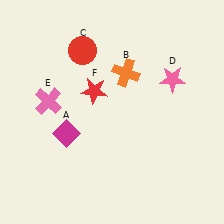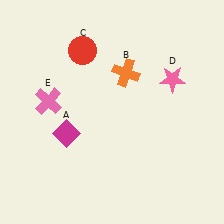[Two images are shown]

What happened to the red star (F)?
The red star (F) was removed in Image 2. It was in the top-left area of Image 1.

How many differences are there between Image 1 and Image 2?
There is 1 difference between the two images.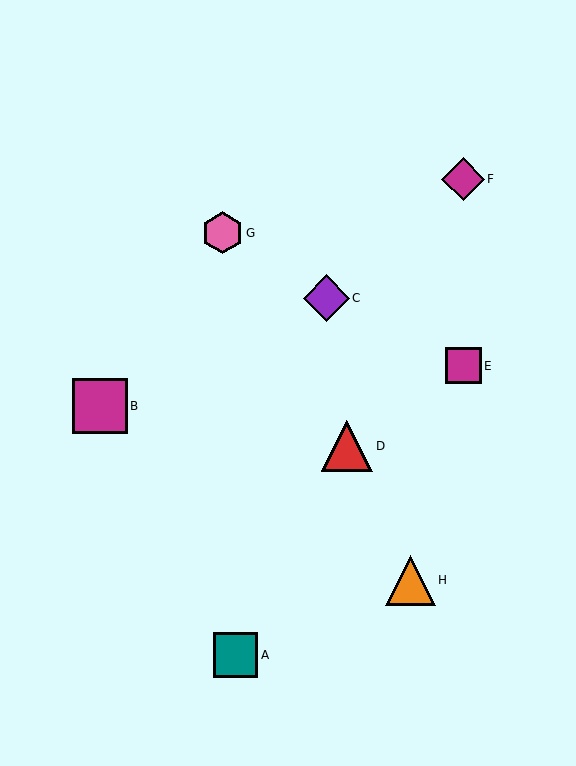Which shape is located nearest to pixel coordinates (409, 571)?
The orange triangle (labeled H) at (410, 580) is nearest to that location.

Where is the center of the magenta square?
The center of the magenta square is at (463, 366).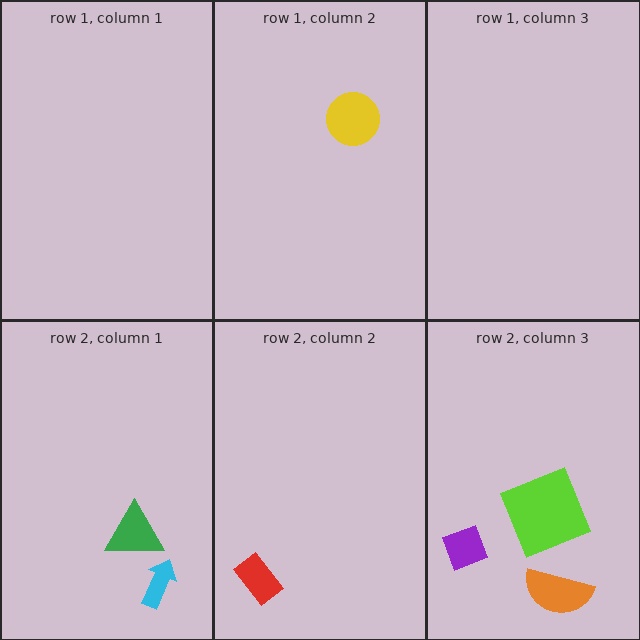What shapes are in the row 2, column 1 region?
The green triangle, the cyan arrow.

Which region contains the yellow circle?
The row 1, column 2 region.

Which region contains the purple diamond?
The row 2, column 3 region.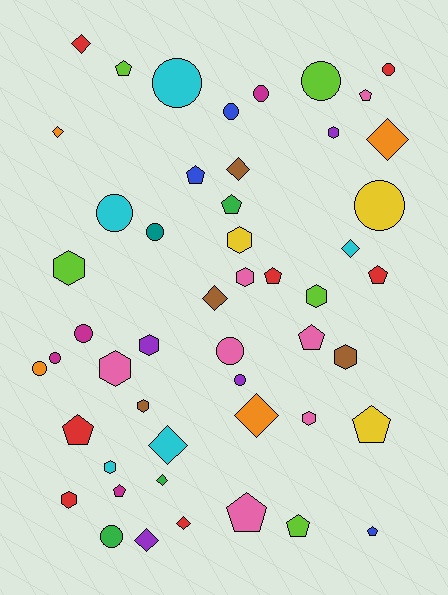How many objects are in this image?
There are 50 objects.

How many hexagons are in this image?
There are 12 hexagons.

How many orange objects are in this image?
There are 4 orange objects.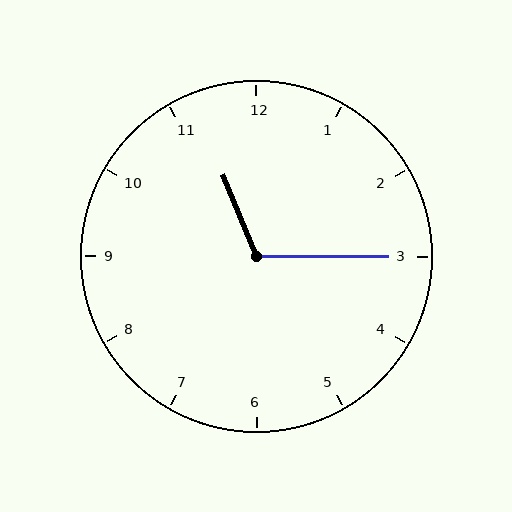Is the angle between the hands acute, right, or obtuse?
It is obtuse.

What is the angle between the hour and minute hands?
Approximately 112 degrees.